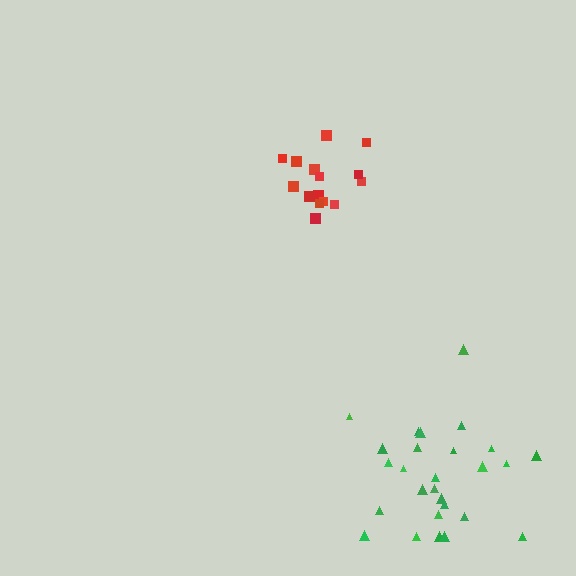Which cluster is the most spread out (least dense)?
Green.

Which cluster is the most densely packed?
Red.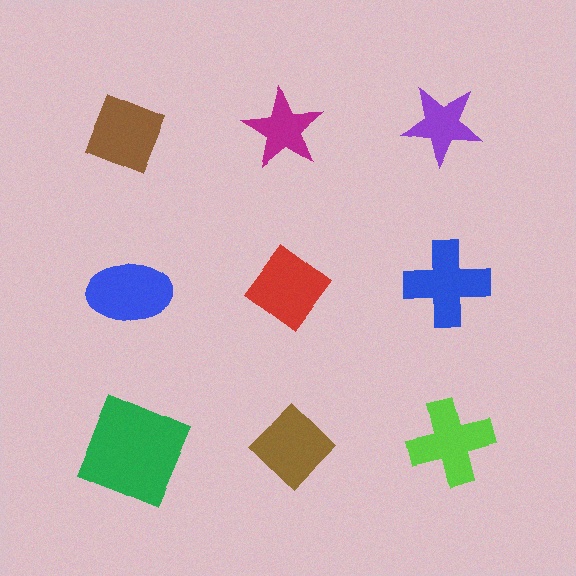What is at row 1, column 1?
A brown diamond.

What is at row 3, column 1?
A green square.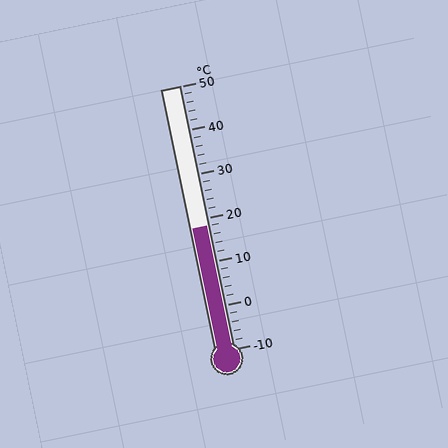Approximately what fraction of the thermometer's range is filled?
The thermometer is filled to approximately 45% of its range.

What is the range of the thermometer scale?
The thermometer scale ranges from -10°C to 50°C.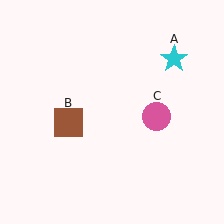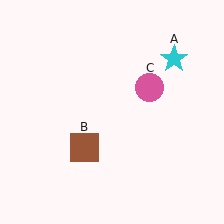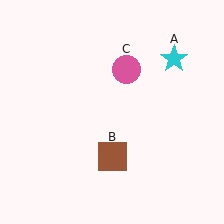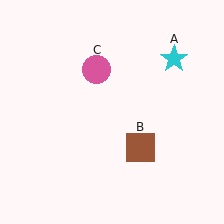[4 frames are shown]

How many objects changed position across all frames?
2 objects changed position: brown square (object B), pink circle (object C).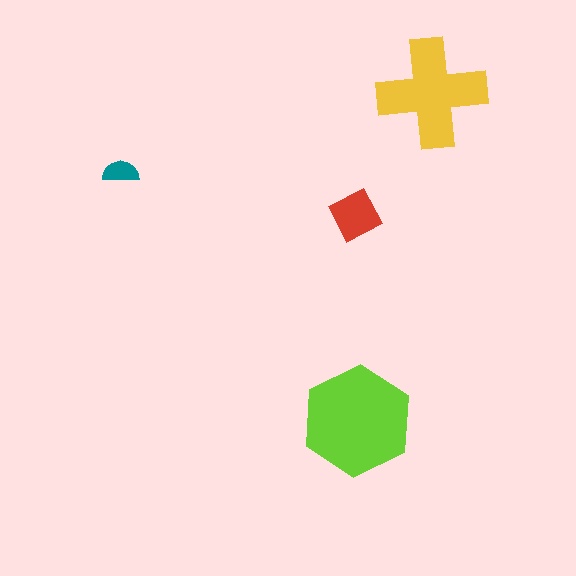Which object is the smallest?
The teal semicircle.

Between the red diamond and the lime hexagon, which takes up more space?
The lime hexagon.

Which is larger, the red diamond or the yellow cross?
The yellow cross.